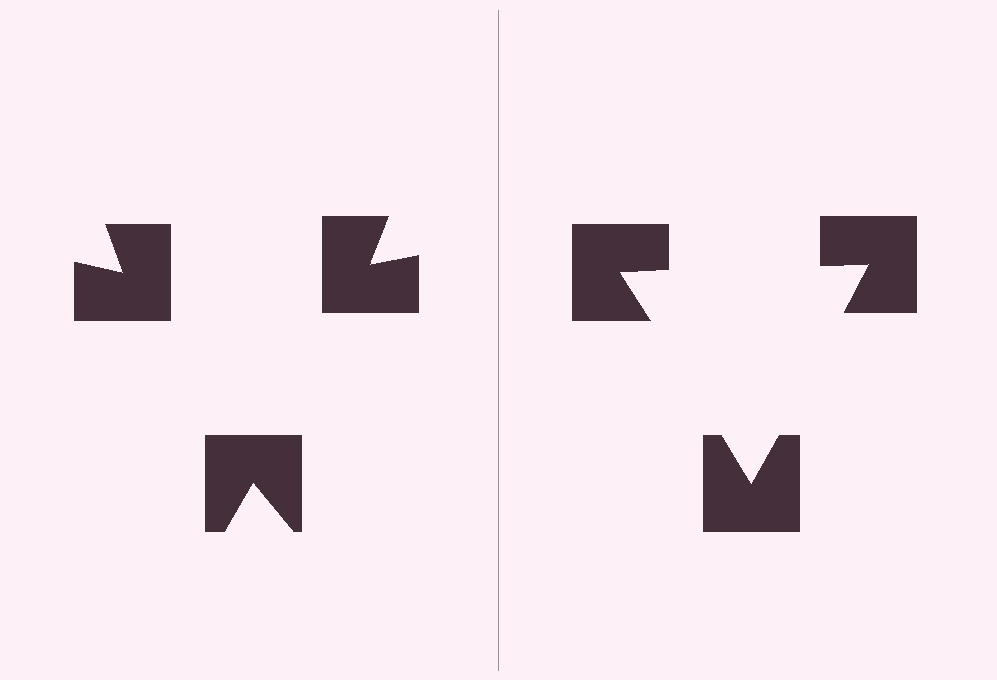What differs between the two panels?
The notched squares are positioned identically on both sides; only the wedge orientations differ. On the right they align to a triangle; on the left they are misaligned.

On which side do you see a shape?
An illusory triangle appears on the right side. On the left side the wedge cuts are rotated, so no coherent shape forms.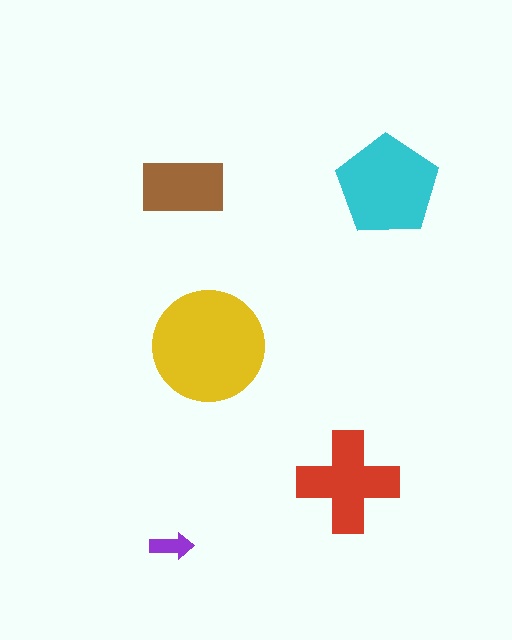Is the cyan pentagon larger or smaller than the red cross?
Larger.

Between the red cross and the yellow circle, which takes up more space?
The yellow circle.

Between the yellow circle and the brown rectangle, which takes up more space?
The yellow circle.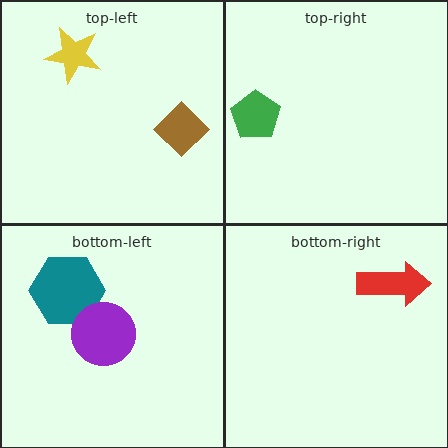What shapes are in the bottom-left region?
The teal hexagon, the purple circle.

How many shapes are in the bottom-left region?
2.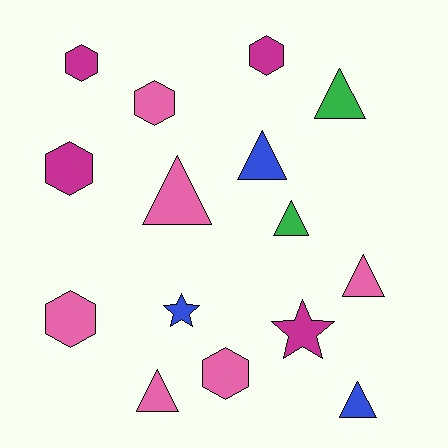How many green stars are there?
There are no green stars.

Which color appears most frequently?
Pink, with 6 objects.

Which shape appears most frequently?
Triangle, with 7 objects.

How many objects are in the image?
There are 15 objects.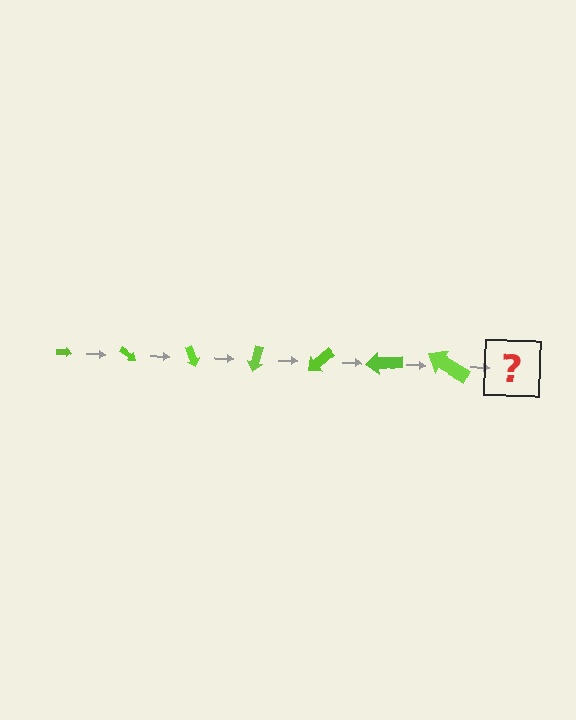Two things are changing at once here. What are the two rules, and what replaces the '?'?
The two rules are that the arrow grows larger each step and it rotates 35 degrees each step. The '?' should be an arrow, larger than the previous one and rotated 245 degrees from the start.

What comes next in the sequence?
The next element should be an arrow, larger than the previous one and rotated 245 degrees from the start.